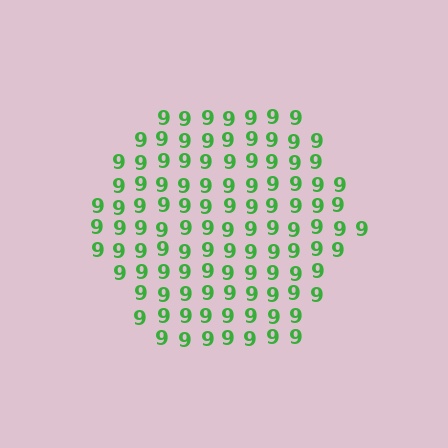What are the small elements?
The small elements are digit 9's.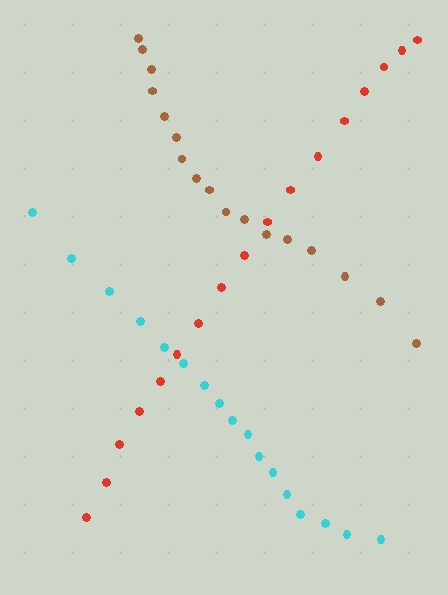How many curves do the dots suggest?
There are 3 distinct paths.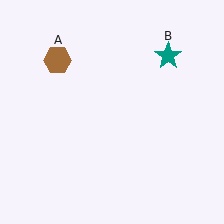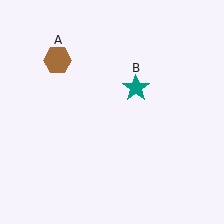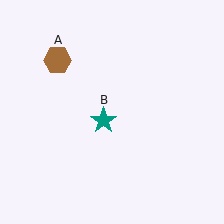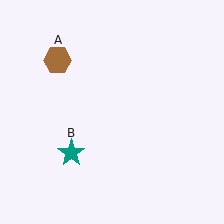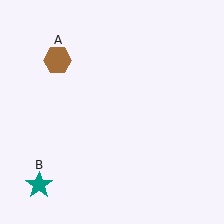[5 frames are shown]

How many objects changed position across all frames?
1 object changed position: teal star (object B).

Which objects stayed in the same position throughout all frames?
Brown hexagon (object A) remained stationary.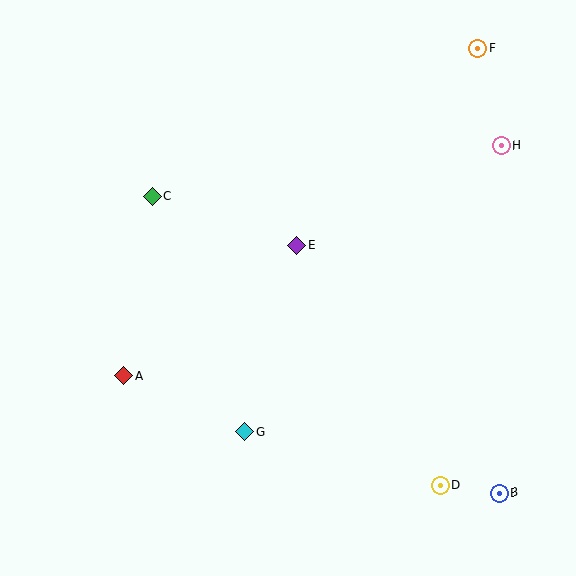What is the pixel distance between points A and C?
The distance between A and C is 182 pixels.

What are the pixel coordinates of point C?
Point C is at (153, 196).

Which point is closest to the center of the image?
Point E at (297, 245) is closest to the center.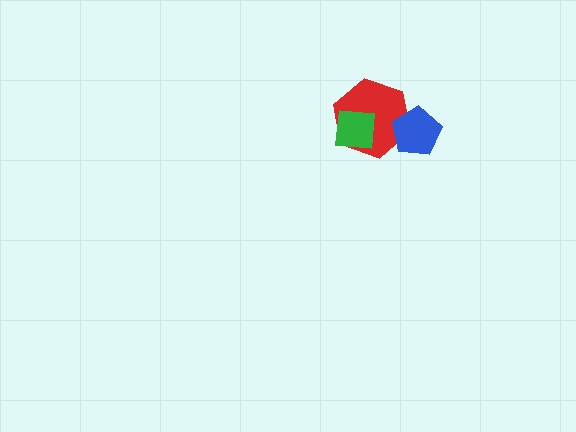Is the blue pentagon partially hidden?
No, no other shape covers it.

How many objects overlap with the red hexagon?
2 objects overlap with the red hexagon.